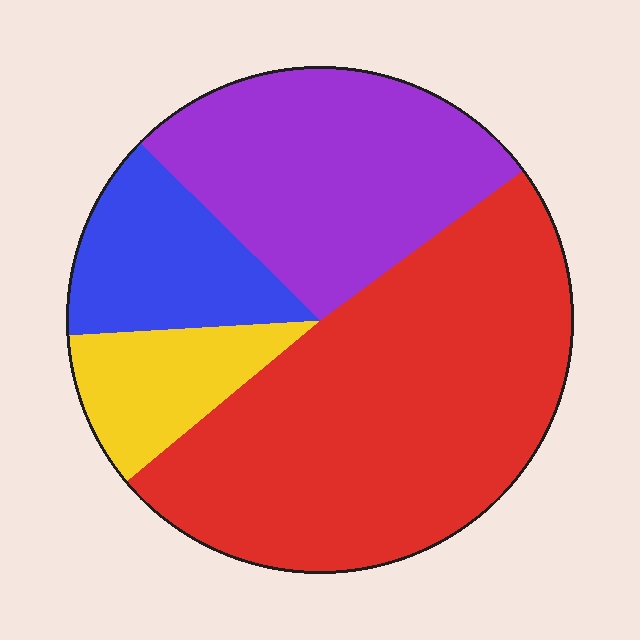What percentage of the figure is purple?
Purple takes up about one quarter (1/4) of the figure.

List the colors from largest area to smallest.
From largest to smallest: red, purple, blue, yellow.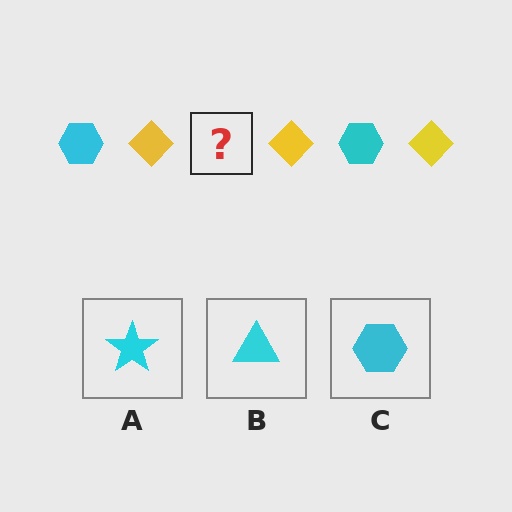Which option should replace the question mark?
Option C.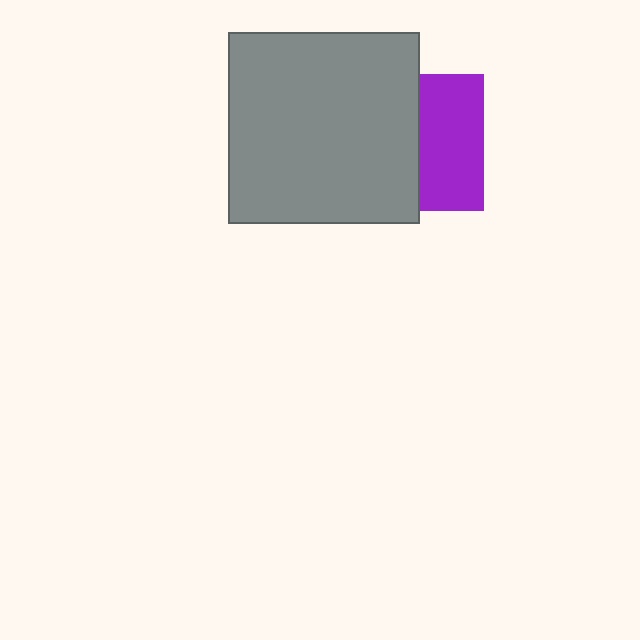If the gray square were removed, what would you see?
You would see the complete purple square.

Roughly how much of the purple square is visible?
About half of it is visible (roughly 47%).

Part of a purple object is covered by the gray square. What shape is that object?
It is a square.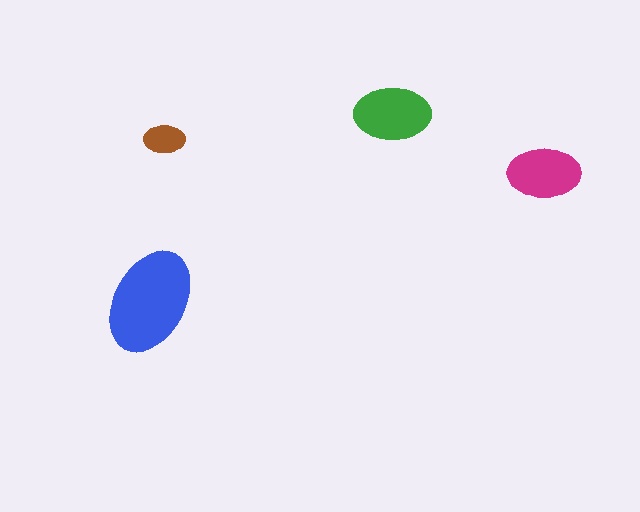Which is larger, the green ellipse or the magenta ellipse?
The green one.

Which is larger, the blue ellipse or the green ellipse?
The blue one.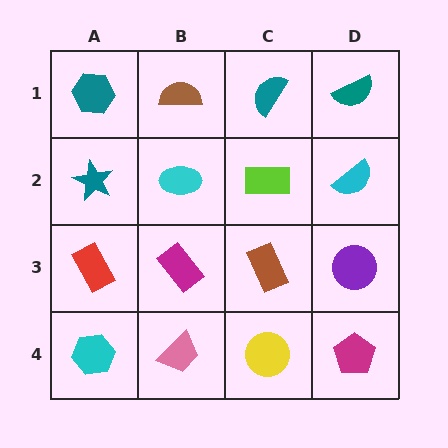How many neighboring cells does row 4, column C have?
3.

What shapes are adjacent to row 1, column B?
A cyan ellipse (row 2, column B), a teal hexagon (row 1, column A), a teal semicircle (row 1, column C).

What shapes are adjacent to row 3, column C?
A lime rectangle (row 2, column C), a yellow circle (row 4, column C), a magenta rectangle (row 3, column B), a purple circle (row 3, column D).